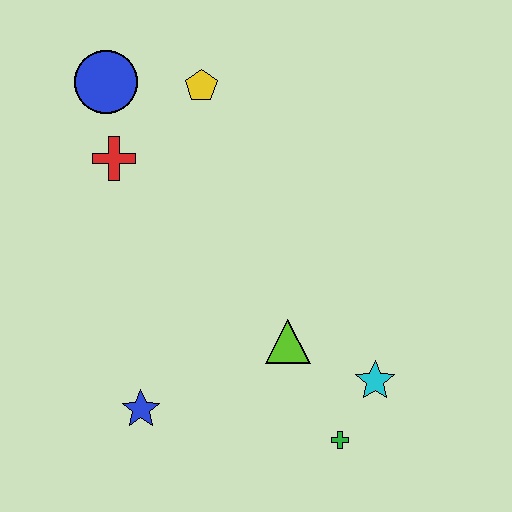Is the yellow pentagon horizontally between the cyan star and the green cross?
No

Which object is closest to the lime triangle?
The cyan star is closest to the lime triangle.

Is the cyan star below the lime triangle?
Yes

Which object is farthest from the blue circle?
The green cross is farthest from the blue circle.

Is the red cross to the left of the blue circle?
No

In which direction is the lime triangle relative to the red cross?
The lime triangle is below the red cross.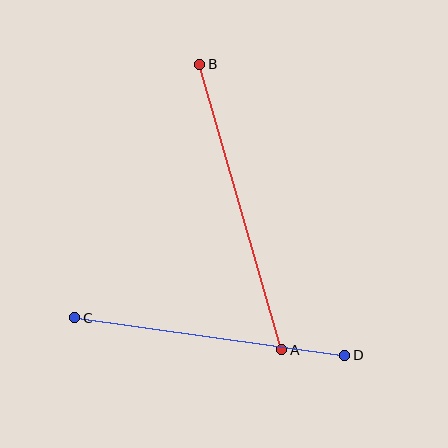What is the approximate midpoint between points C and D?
The midpoint is at approximately (210, 336) pixels.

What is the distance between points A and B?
The distance is approximately 297 pixels.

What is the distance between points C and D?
The distance is approximately 273 pixels.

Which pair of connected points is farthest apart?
Points A and B are farthest apart.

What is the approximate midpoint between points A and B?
The midpoint is at approximately (241, 207) pixels.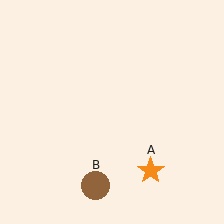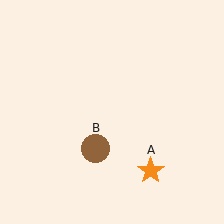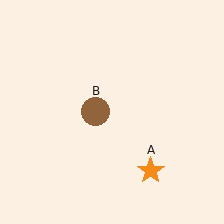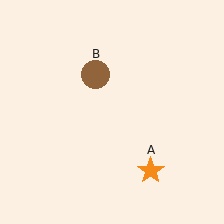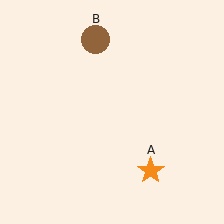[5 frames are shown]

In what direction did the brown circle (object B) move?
The brown circle (object B) moved up.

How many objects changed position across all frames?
1 object changed position: brown circle (object B).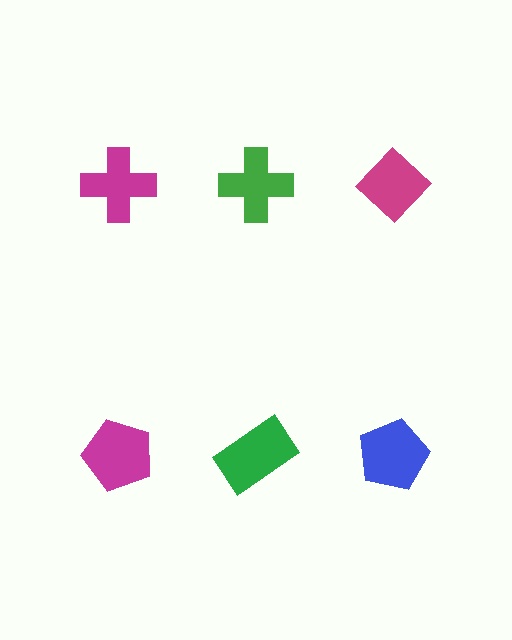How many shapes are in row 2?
3 shapes.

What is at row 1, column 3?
A magenta diamond.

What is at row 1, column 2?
A green cross.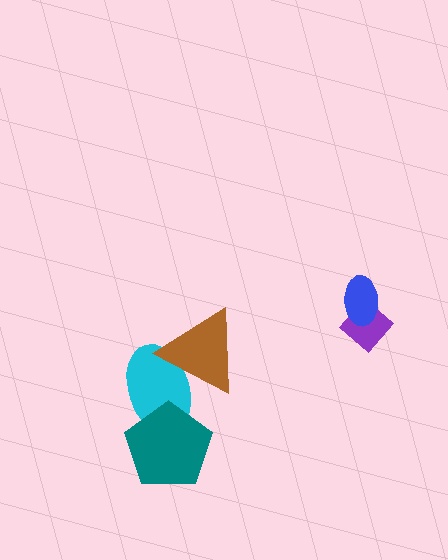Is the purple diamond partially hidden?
Yes, it is partially covered by another shape.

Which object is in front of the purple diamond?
The blue ellipse is in front of the purple diamond.